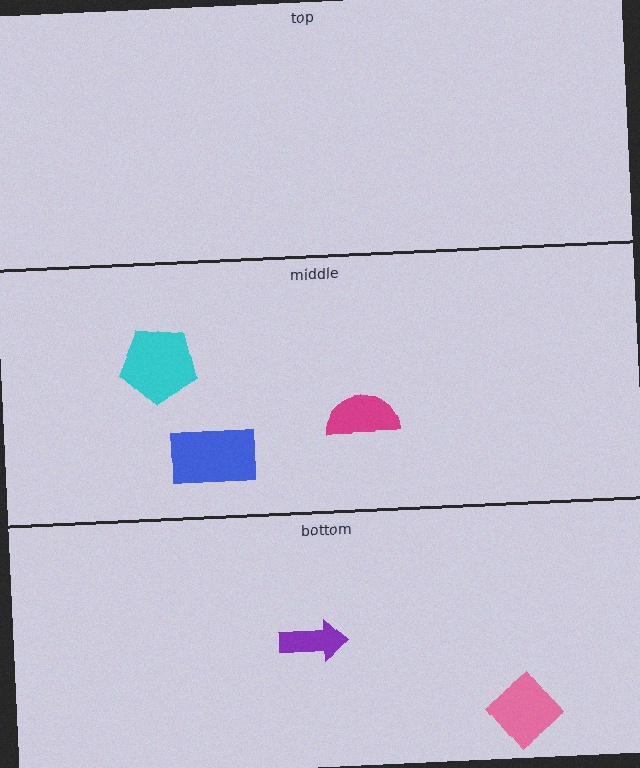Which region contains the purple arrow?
The bottom region.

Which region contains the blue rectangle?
The middle region.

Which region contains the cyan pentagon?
The middle region.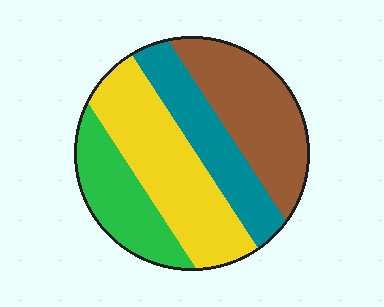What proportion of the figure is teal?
Teal covers around 20% of the figure.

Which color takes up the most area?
Yellow, at roughly 35%.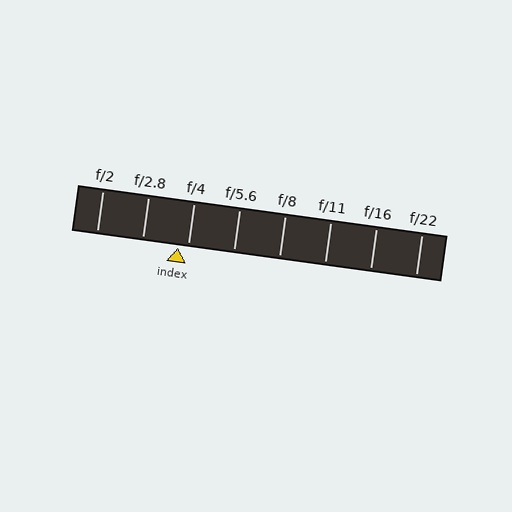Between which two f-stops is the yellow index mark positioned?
The index mark is between f/2.8 and f/4.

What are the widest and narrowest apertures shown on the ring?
The widest aperture shown is f/2 and the narrowest is f/22.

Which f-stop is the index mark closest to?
The index mark is closest to f/4.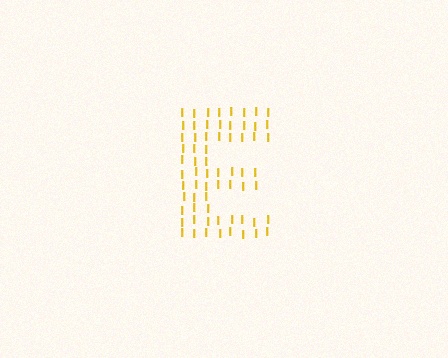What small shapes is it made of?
It is made of small letter I's.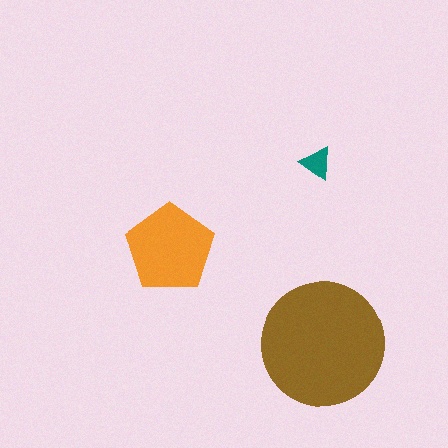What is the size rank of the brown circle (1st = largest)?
1st.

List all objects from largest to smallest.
The brown circle, the orange pentagon, the teal triangle.